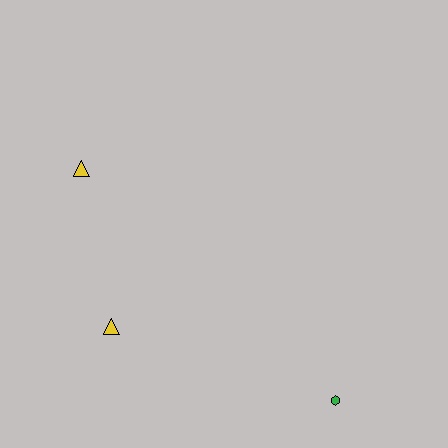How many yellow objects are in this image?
There are 2 yellow objects.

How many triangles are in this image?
There are 2 triangles.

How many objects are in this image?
There are 3 objects.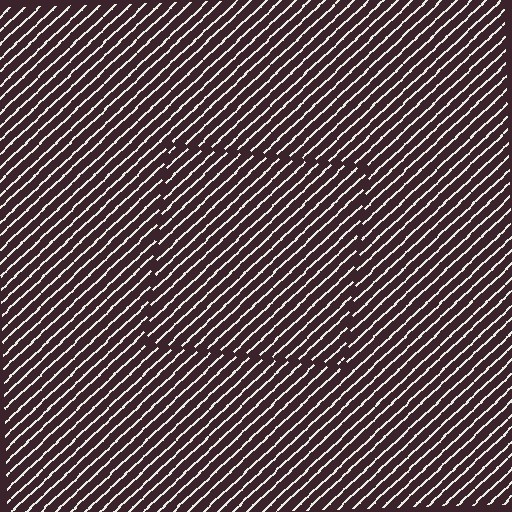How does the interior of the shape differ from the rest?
The interior of the shape contains the same grating, shifted by half a period — the contour is defined by the phase discontinuity where line-ends from the inner and outer gratings abut.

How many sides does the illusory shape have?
4 sides — the line-ends trace a square.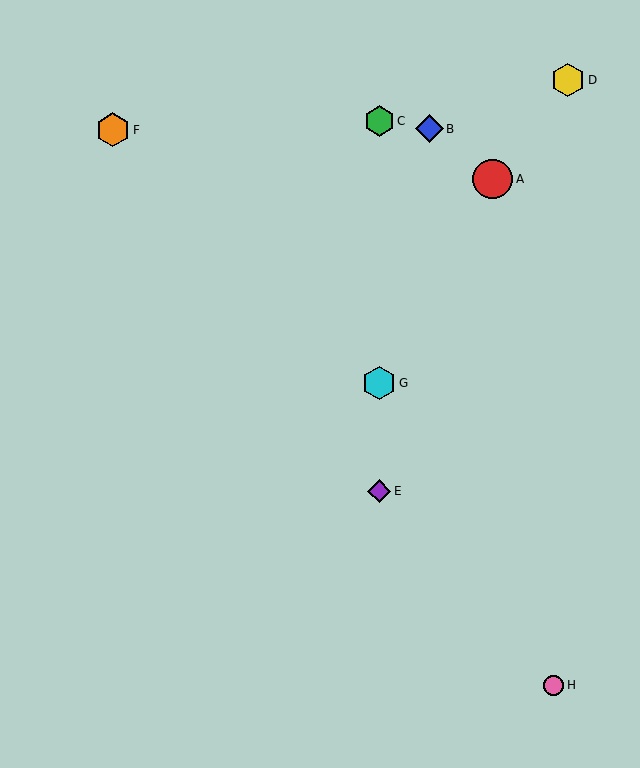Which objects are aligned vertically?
Objects C, E, G are aligned vertically.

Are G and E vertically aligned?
Yes, both are at x≈379.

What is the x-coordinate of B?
Object B is at x≈429.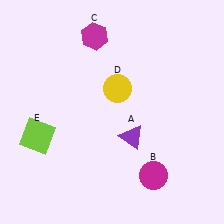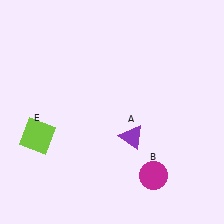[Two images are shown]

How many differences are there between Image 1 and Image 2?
There are 2 differences between the two images.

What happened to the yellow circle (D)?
The yellow circle (D) was removed in Image 2. It was in the top-right area of Image 1.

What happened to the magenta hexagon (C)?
The magenta hexagon (C) was removed in Image 2. It was in the top-left area of Image 1.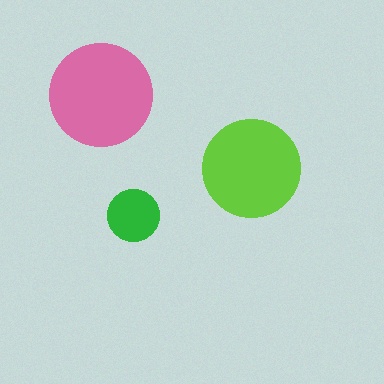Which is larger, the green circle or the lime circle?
The lime one.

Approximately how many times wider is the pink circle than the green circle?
About 2 times wider.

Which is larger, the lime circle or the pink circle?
The pink one.